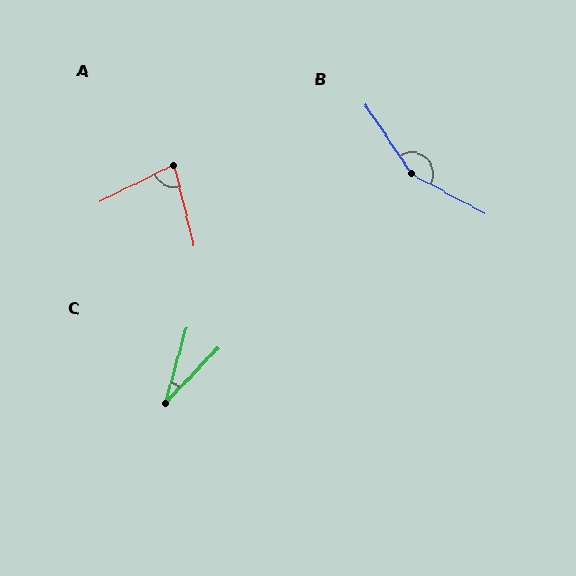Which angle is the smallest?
C, at approximately 28 degrees.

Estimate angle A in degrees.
Approximately 78 degrees.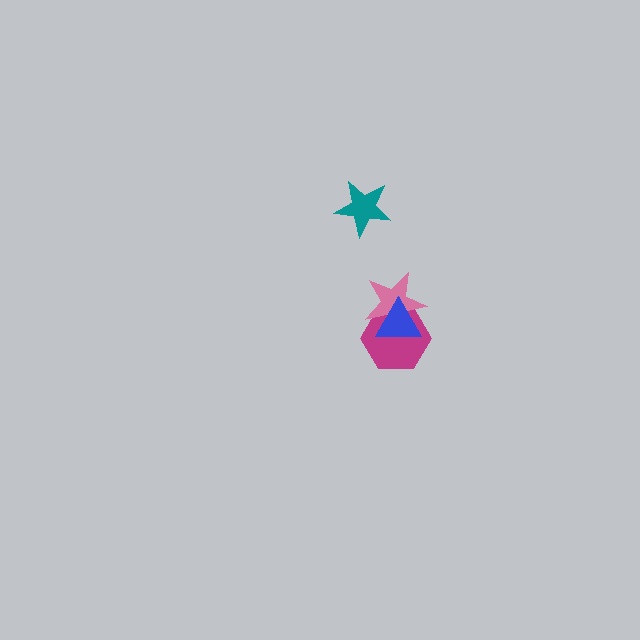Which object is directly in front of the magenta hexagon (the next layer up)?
The pink star is directly in front of the magenta hexagon.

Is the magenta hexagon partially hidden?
Yes, it is partially covered by another shape.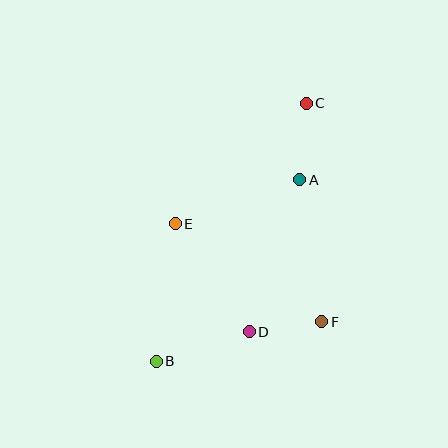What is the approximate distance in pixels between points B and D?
The distance between B and D is approximately 98 pixels.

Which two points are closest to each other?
Points D and F are closest to each other.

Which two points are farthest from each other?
Points B and C are farthest from each other.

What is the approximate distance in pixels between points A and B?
The distance between A and B is approximately 231 pixels.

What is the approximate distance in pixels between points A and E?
The distance between A and E is approximately 132 pixels.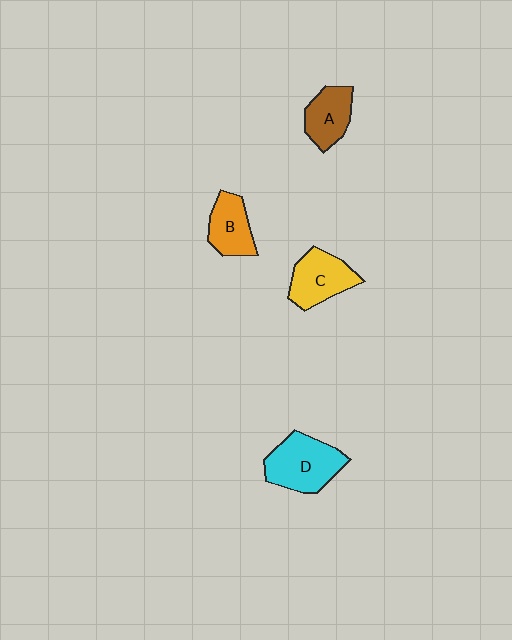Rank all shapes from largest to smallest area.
From largest to smallest: D (cyan), C (yellow), B (orange), A (brown).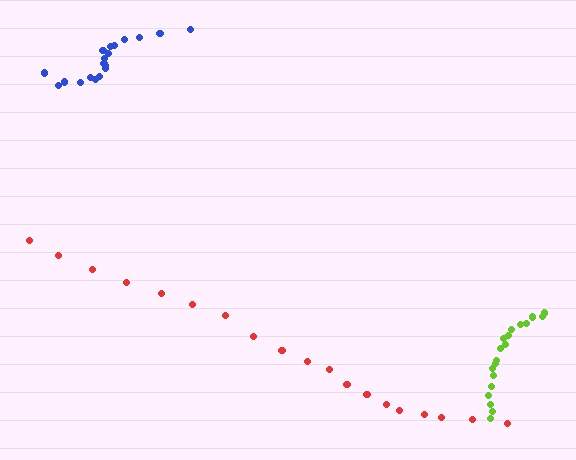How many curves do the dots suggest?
There are 3 distinct paths.